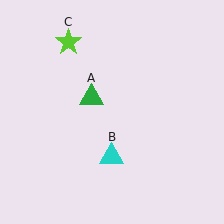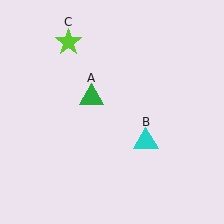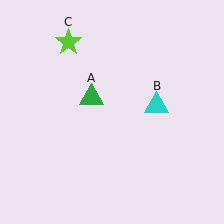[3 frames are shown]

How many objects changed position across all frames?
1 object changed position: cyan triangle (object B).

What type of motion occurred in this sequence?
The cyan triangle (object B) rotated counterclockwise around the center of the scene.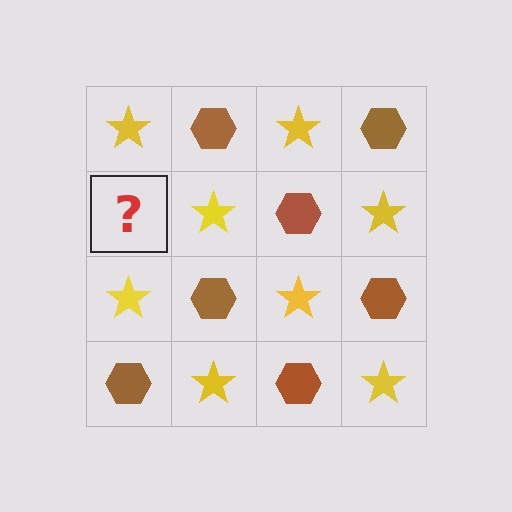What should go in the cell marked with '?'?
The missing cell should contain a brown hexagon.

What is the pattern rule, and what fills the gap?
The rule is that it alternates yellow star and brown hexagon in a checkerboard pattern. The gap should be filled with a brown hexagon.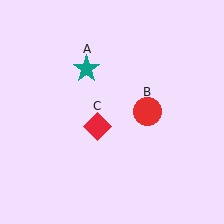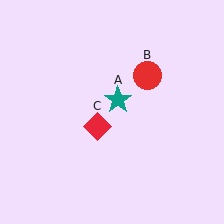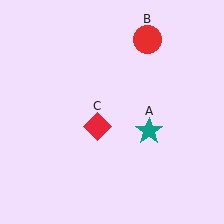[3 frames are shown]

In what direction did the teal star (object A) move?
The teal star (object A) moved down and to the right.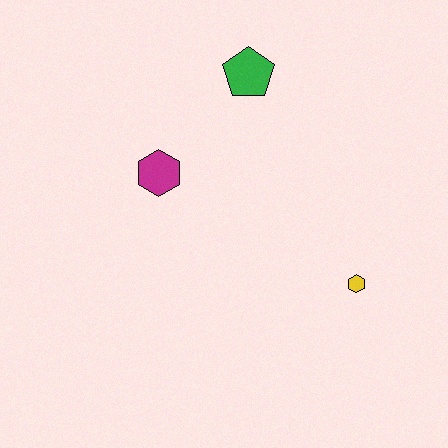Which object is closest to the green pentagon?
The magenta hexagon is closest to the green pentagon.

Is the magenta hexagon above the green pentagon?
No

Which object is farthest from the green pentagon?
The yellow hexagon is farthest from the green pentagon.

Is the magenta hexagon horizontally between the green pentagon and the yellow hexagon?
No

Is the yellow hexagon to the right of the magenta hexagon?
Yes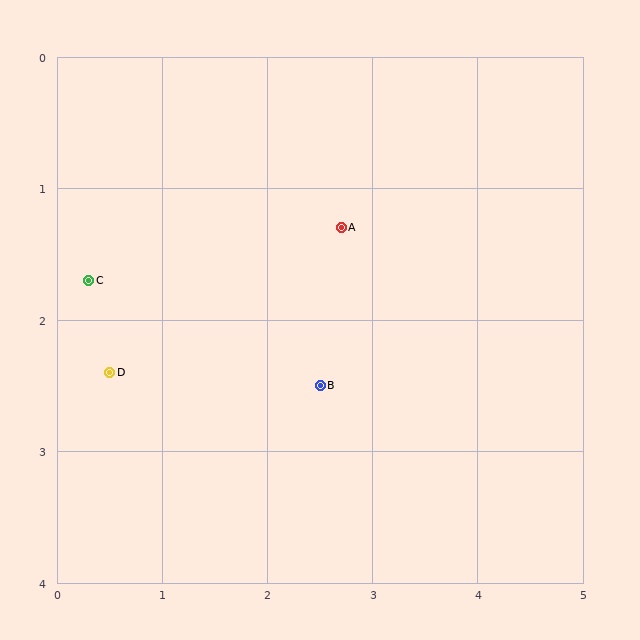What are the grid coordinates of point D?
Point D is at approximately (0.5, 2.4).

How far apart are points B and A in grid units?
Points B and A are about 1.2 grid units apart.